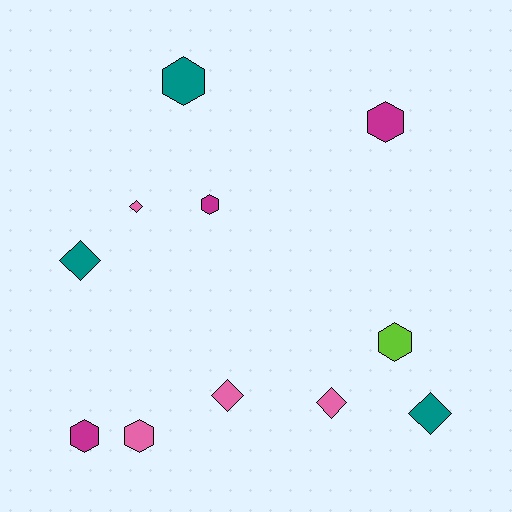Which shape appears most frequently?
Hexagon, with 6 objects.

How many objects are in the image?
There are 11 objects.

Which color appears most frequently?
Pink, with 4 objects.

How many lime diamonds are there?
There are no lime diamonds.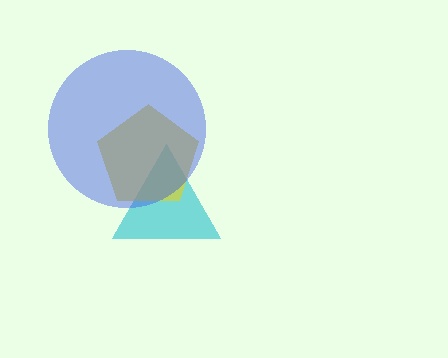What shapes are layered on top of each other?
The layered shapes are: a cyan triangle, a yellow pentagon, a blue circle.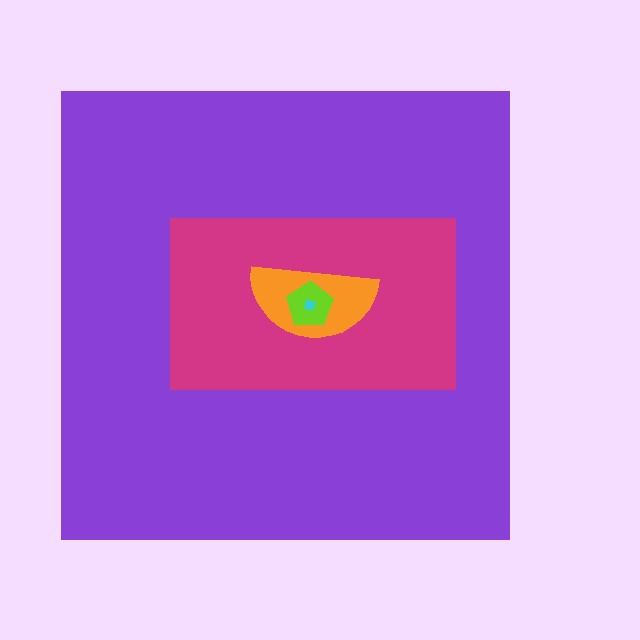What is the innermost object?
The cyan diamond.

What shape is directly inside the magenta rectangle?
The orange semicircle.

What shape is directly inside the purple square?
The magenta rectangle.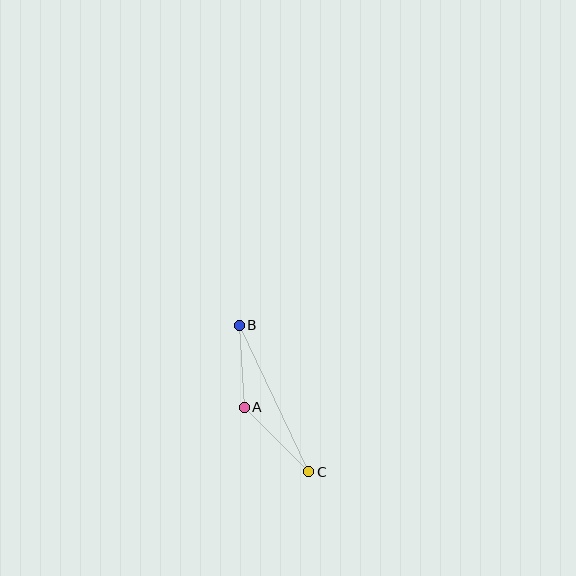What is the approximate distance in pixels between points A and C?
The distance between A and C is approximately 91 pixels.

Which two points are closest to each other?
Points A and B are closest to each other.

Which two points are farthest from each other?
Points B and C are farthest from each other.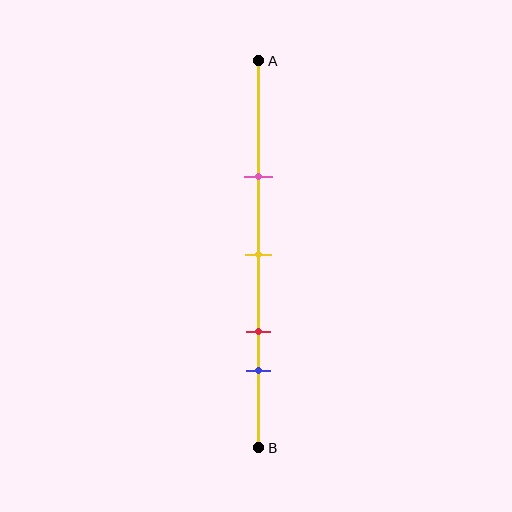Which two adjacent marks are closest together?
The red and blue marks are the closest adjacent pair.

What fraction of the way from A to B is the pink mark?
The pink mark is approximately 30% (0.3) of the way from A to B.